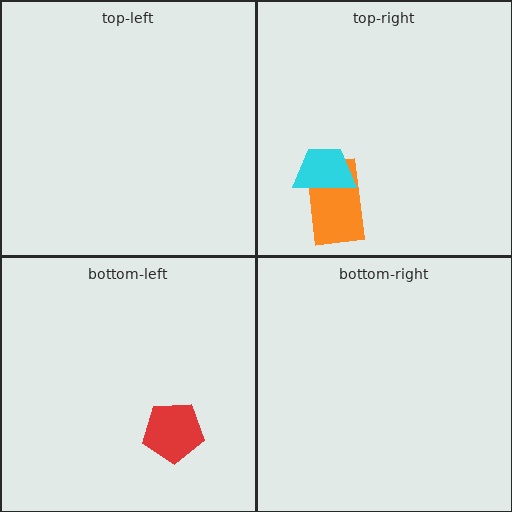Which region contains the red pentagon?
The bottom-left region.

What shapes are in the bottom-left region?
The red pentagon.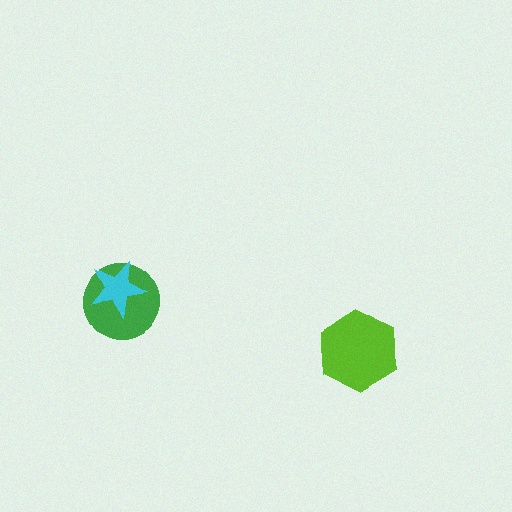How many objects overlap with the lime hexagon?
0 objects overlap with the lime hexagon.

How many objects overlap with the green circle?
1 object overlaps with the green circle.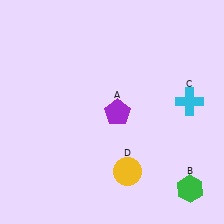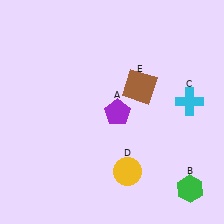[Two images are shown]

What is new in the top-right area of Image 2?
A brown square (E) was added in the top-right area of Image 2.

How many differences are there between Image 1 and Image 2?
There is 1 difference between the two images.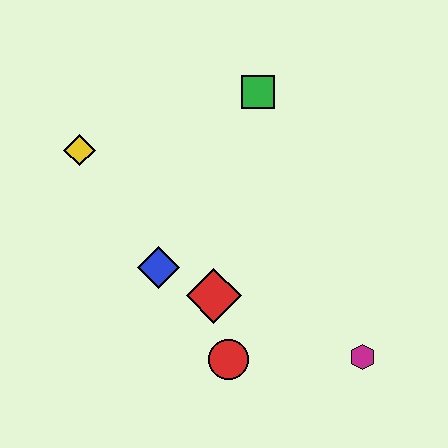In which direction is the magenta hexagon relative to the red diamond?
The magenta hexagon is to the right of the red diamond.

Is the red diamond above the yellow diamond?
No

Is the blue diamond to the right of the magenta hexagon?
No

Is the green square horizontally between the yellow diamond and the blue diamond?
No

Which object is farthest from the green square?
The magenta hexagon is farthest from the green square.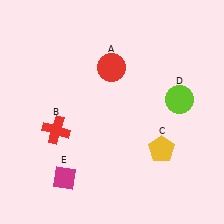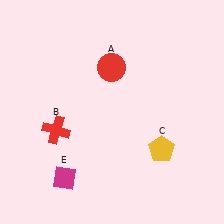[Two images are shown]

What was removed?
The lime circle (D) was removed in Image 2.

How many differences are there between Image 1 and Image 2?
There is 1 difference between the two images.